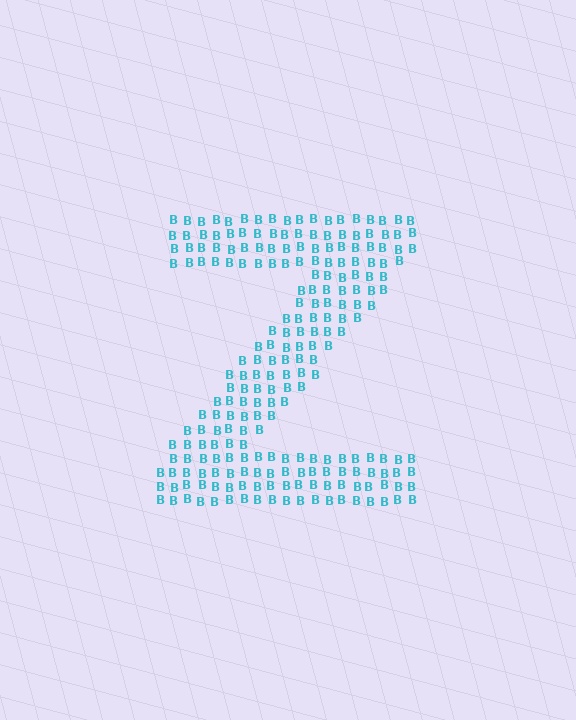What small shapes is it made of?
It is made of small letter B's.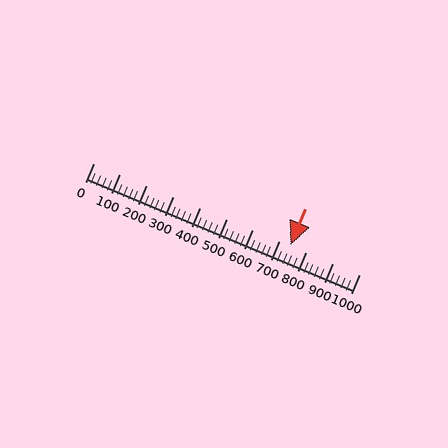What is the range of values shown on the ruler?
The ruler shows values from 0 to 1000.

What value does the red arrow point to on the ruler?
The red arrow points to approximately 740.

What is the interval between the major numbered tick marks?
The major tick marks are spaced 100 units apart.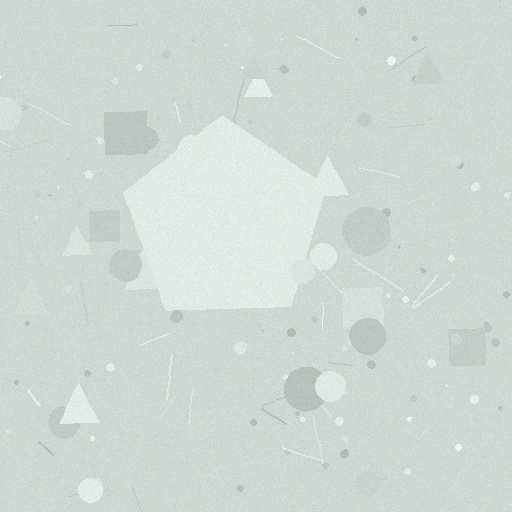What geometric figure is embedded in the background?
A pentagon is embedded in the background.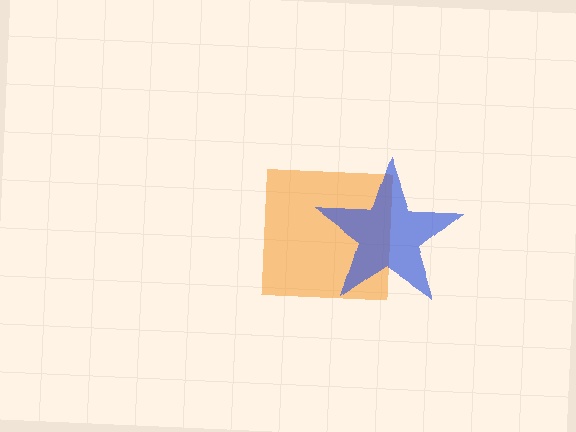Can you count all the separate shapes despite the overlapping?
Yes, there are 2 separate shapes.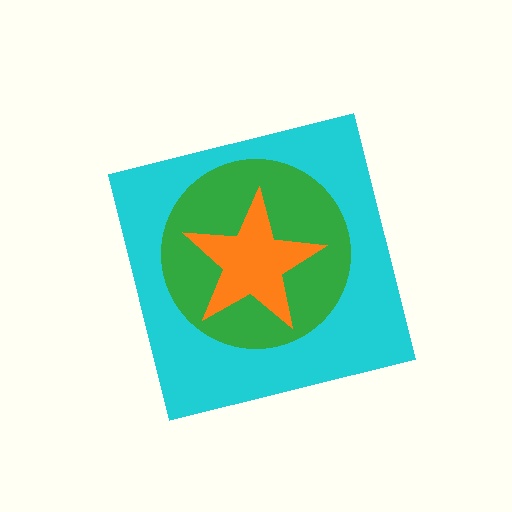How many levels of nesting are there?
3.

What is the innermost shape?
The orange star.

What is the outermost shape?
The cyan square.